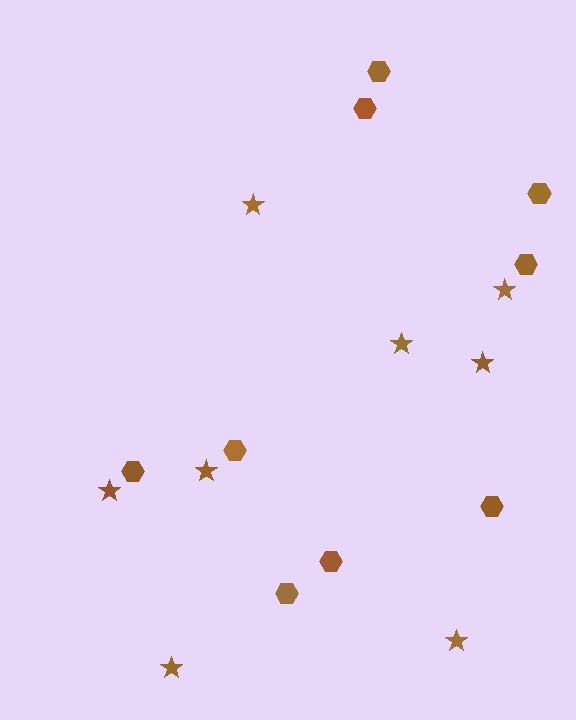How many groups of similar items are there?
There are 2 groups: one group of stars (8) and one group of hexagons (9).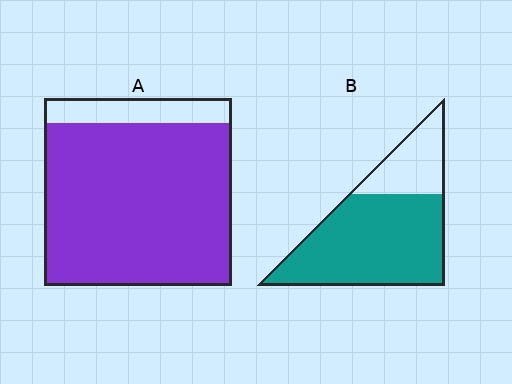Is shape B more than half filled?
Yes.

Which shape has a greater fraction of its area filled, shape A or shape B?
Shape A.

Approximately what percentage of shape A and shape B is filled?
A is approximately 85% and B is approximately 75%.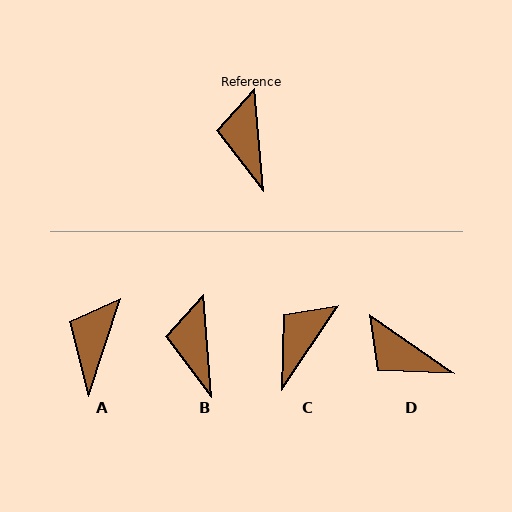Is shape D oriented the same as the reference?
No, it is off by about 51 degrees.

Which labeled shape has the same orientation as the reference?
B.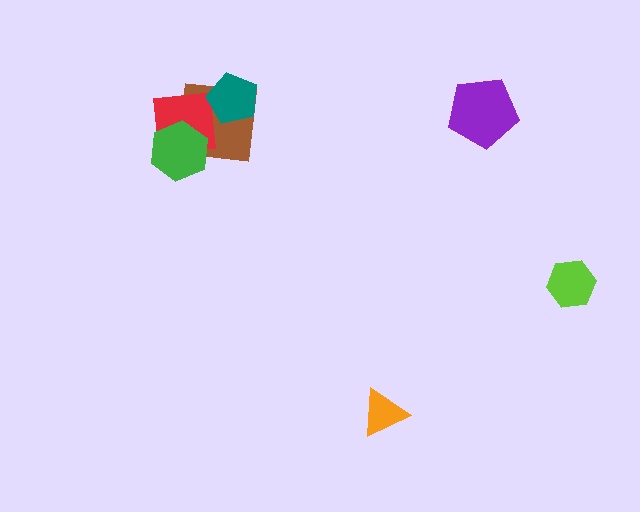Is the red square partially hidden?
Yes, it is partially covered by another shape.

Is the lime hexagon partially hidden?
No, no other shape covers it.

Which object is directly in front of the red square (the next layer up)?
The green hexagon is directly in front of the red square.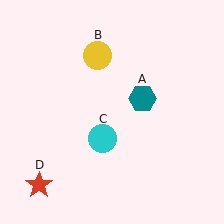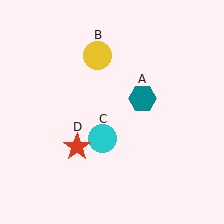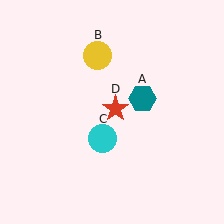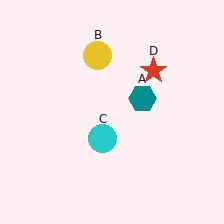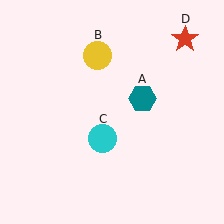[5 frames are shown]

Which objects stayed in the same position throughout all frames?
Teal hexagon (object A) and yellow circle (object B) and cyan circle (object C) remained stationary.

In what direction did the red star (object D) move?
The red star (object D) moved up and to the right.